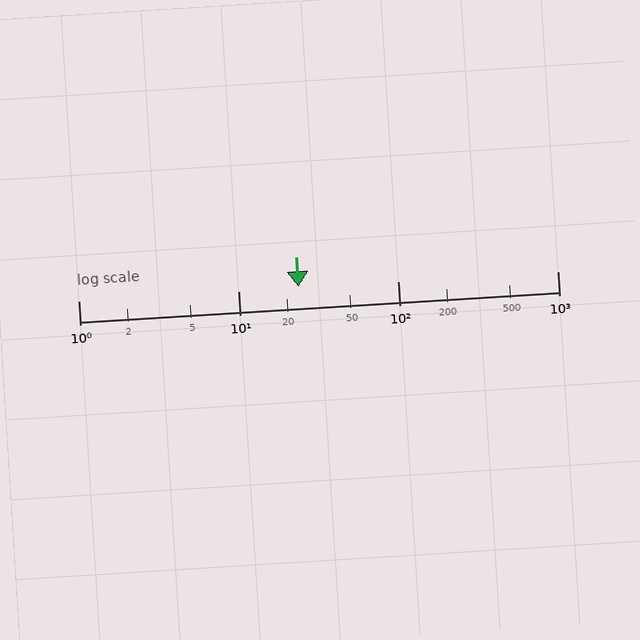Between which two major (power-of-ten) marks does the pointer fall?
The pointer is between 10 and 100.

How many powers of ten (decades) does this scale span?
The scale spans 3 decades, from 1 to 1000.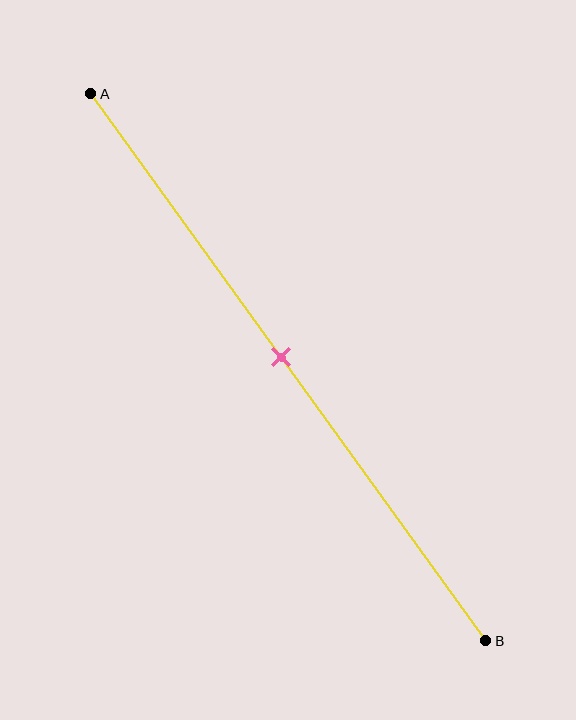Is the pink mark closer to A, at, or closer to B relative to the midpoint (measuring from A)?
The pink mark is approximately at the midpoint of segment AB.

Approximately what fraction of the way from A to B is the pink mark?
The pink mark is approximately 50% of the way from A to B.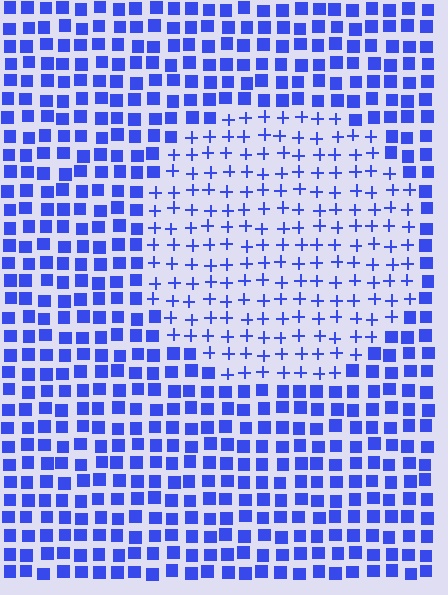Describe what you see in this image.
The image is filled with small blue elements arranged in a uniform grid. A circle-shaped region contains plus signs, while the surrounding area contains squares. The boundary is defined purely by the change in element shape.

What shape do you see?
I see a circle.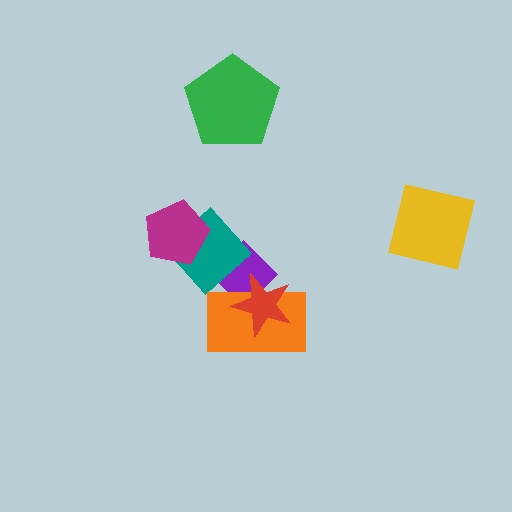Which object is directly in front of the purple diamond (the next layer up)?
The teal diamond is directly in front of the purple diamond.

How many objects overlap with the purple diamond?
3 objects overlap with the purple diamond.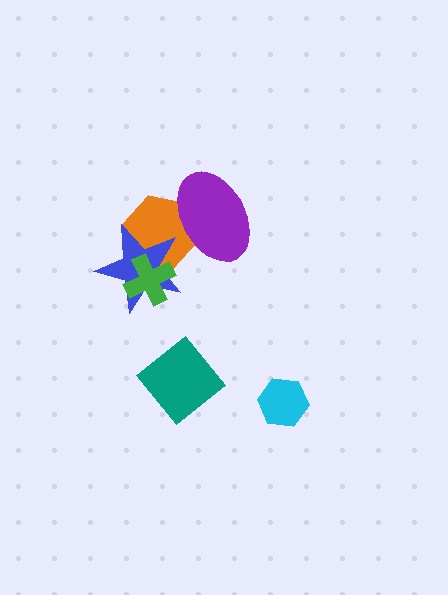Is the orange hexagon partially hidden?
Yes, it is partially covered by another shape.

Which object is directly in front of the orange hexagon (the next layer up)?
The blue star is directly in front of the orange hexagon.